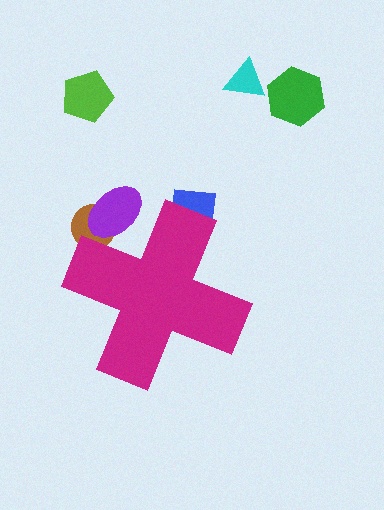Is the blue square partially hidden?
Yes, the blue square is partially hidden behind the magenta cross.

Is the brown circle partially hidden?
Yes, the brown circle is partially hidden behind the magenta cross.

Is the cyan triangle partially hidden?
No, the cyan triangle is fully visible.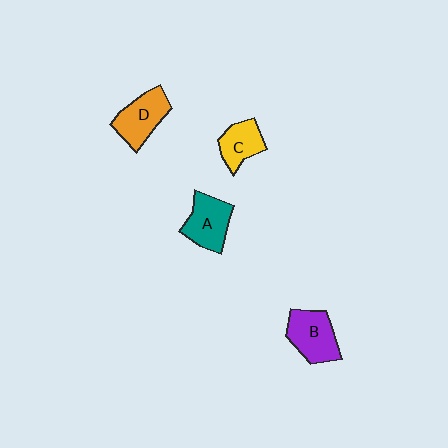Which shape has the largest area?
Shape B (purple).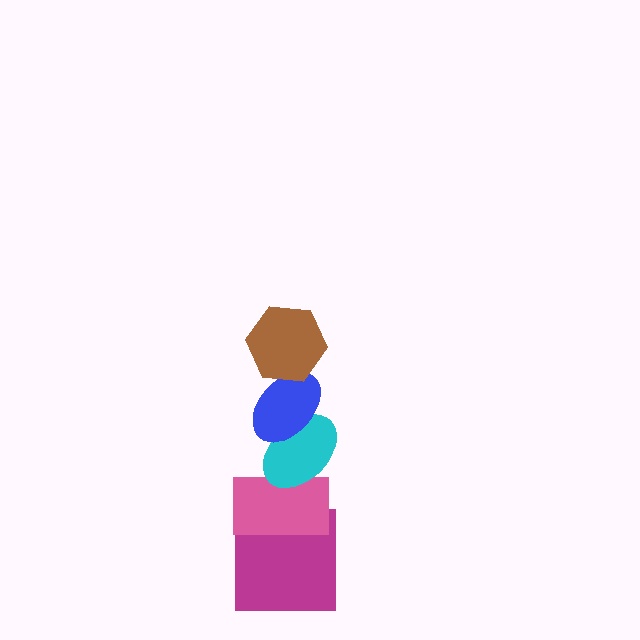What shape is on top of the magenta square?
The pink rectangle is on top of the magenta square.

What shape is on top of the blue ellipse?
The brown hexagon is on top of the blue ellipse.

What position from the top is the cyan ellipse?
The cyan ellipse is 3rd from the top.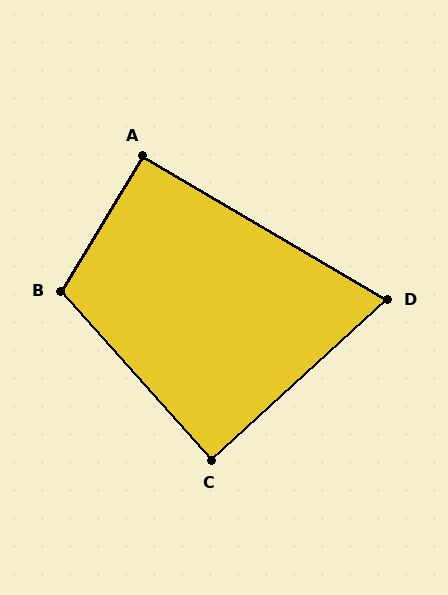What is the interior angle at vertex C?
Approximately 89 degrees (approximately right).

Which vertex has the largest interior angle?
B, at approximately 107 degrees.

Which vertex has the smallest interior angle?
D, at approximately 73 degrees.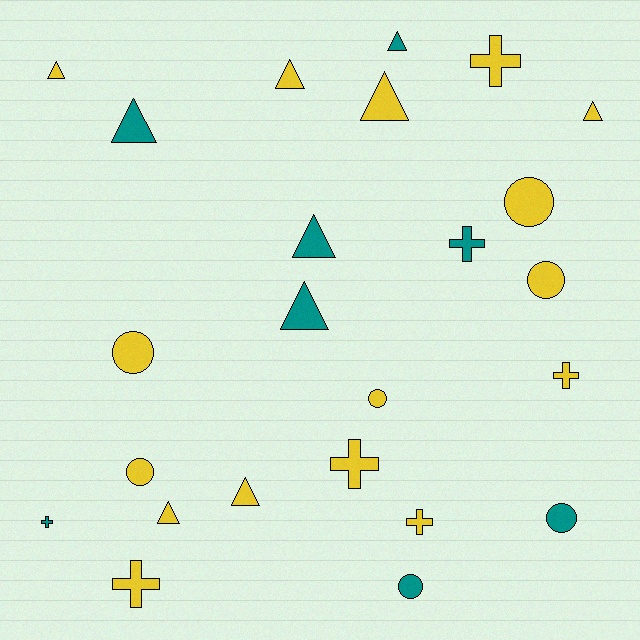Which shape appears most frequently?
Triangle, with 10 objects.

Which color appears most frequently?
Yellow, with 16 objects.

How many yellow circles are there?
There are 5 yellow circles.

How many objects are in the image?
There are 24 objects.